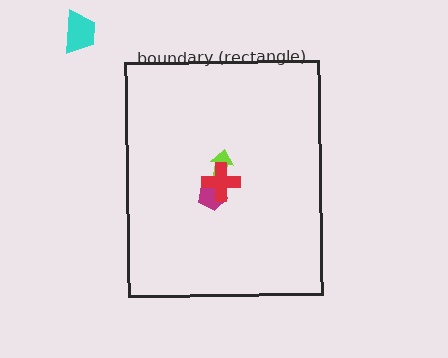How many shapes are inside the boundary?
3 inside, 1 outside.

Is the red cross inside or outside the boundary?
Inside.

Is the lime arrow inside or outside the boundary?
Inside.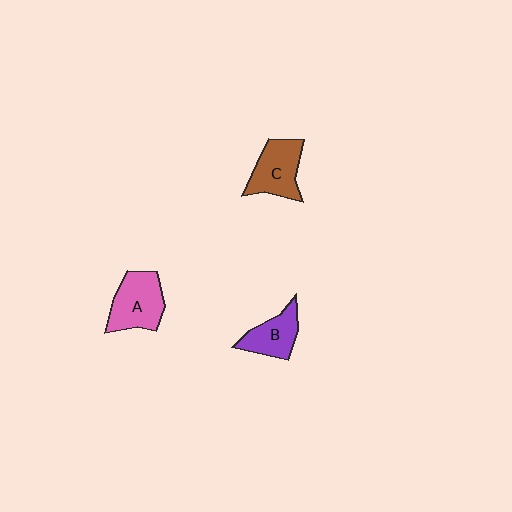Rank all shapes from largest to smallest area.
From largest to smallest: A (pink), C (brown), B (purple).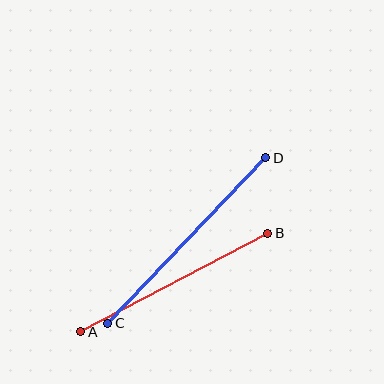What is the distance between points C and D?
The distance is approximately 229 pixels.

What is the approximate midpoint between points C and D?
The midpoint is at approximately (187, 241) pixels.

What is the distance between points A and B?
The distance is approximately 211 pixels.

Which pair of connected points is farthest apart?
Points C and D are farthest apart.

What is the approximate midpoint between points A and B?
The midpoint is at approximately (174, 282) pixels.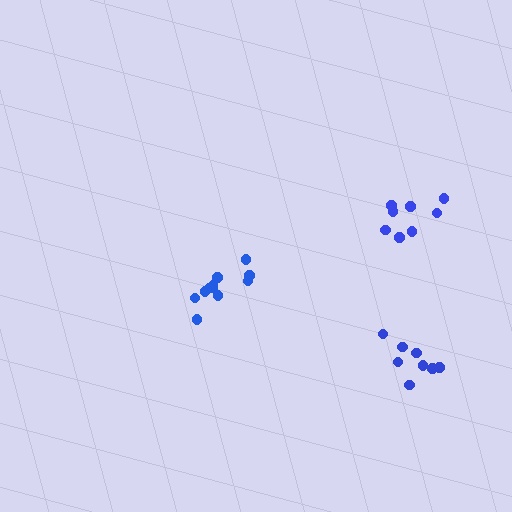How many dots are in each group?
Group 1: 11 dots, Group 2: 8 dots, Group 3: 8 dots (27 total).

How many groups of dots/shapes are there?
There are 3 groups.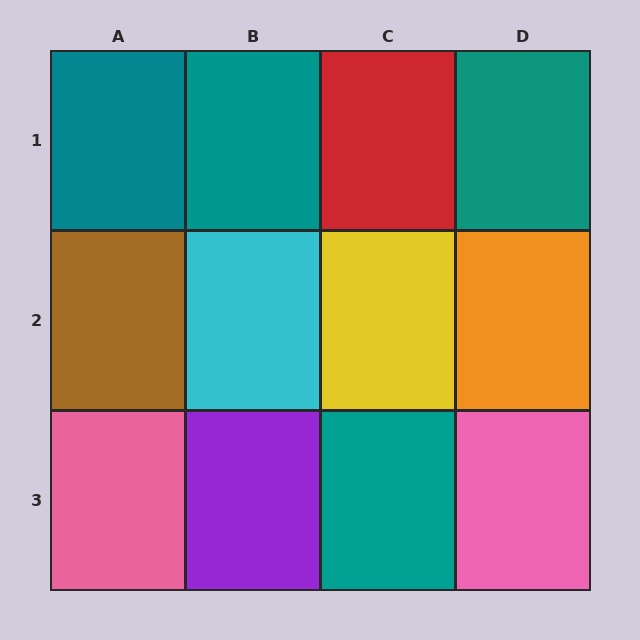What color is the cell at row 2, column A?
Brown.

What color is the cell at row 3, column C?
Teal.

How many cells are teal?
4 cells are teal.